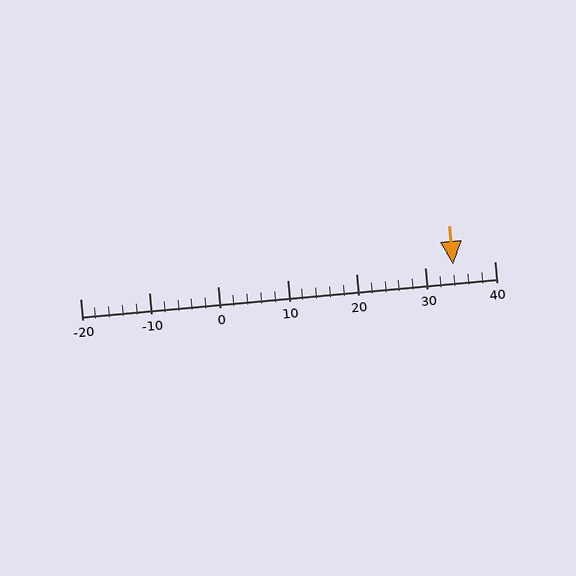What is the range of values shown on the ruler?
The ruler shows values from -20 to 40.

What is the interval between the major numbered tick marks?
The major tick marks are spaced 10 units apart.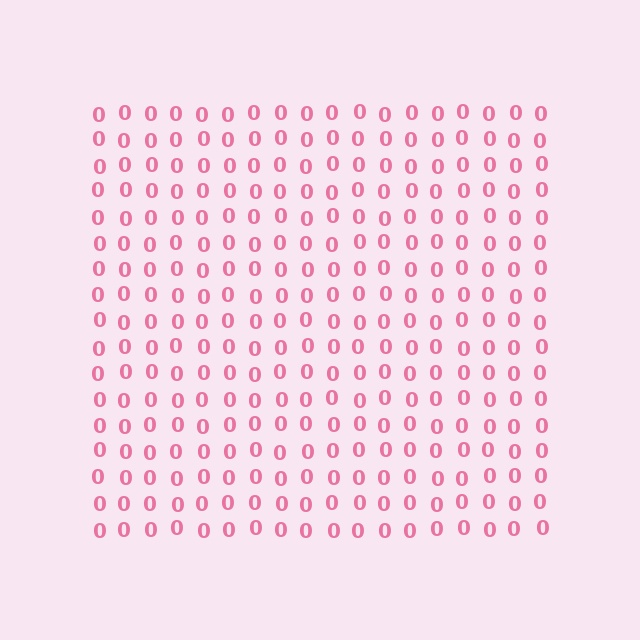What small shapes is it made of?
It is made of small digit 0's.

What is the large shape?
The large shape is a square.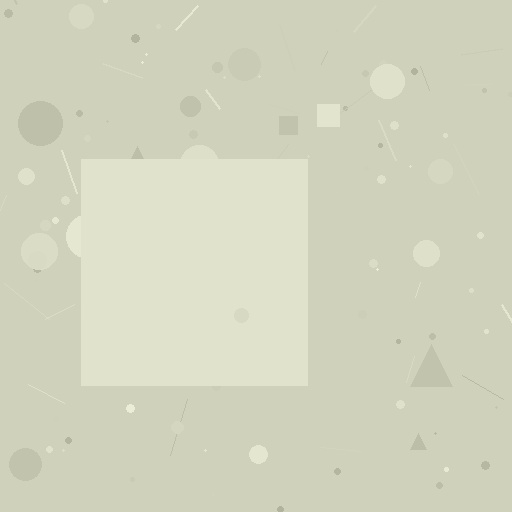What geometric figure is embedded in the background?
A square is embedded in the background.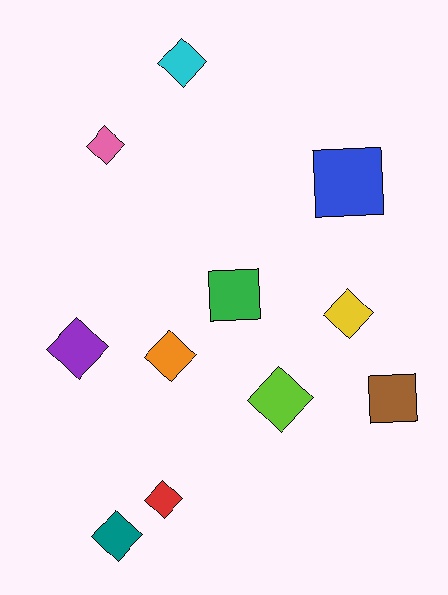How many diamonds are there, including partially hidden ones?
There are 8 diamonds.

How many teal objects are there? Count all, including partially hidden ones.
There is 1 teal object.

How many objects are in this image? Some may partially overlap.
There are 11 objects.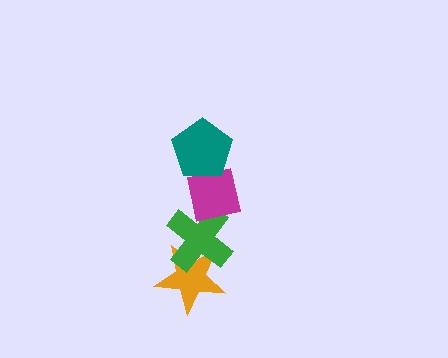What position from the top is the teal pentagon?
The teal pentagon is 1st from the top.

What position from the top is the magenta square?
The magenta square is 2nd from the top.